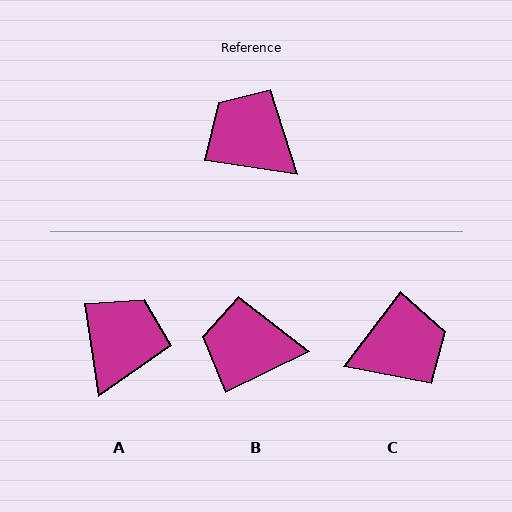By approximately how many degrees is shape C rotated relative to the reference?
Approximately 118 degrees clockwise.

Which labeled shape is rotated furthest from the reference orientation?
C, about 118 degrees away.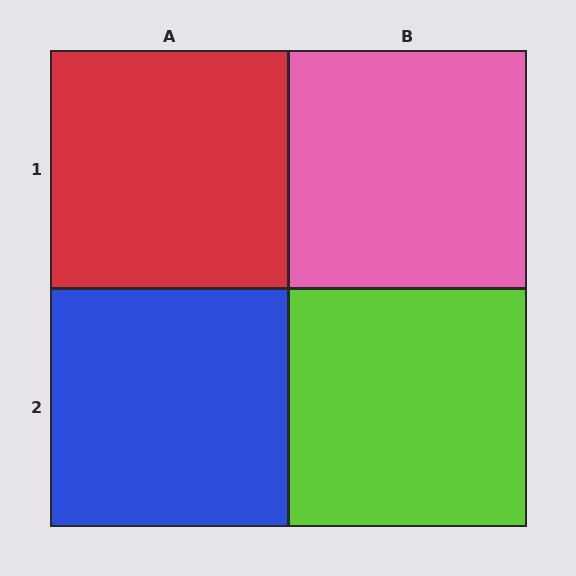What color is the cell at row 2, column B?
Lime.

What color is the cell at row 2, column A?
Blue.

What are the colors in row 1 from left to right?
Red, pink.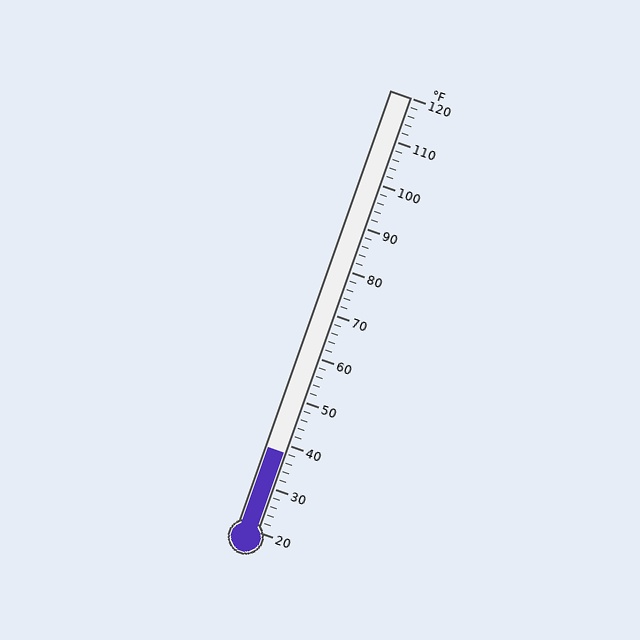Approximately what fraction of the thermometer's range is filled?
The thermometer is filled to approximately 20% of its range.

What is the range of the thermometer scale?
The thermometer scale ranges from 20°F to 120°F.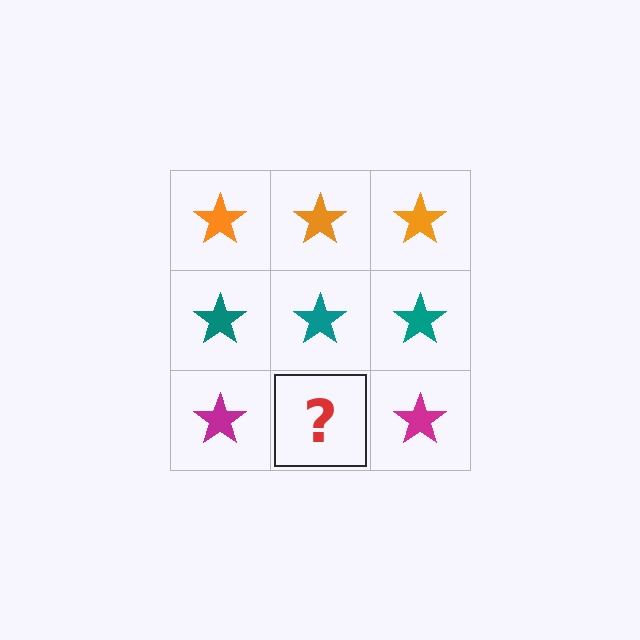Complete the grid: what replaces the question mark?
The question mark should be replaced with a magenta star.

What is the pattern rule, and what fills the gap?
The rule is that each row has a consistent color. The gap should be filled with a magenta star.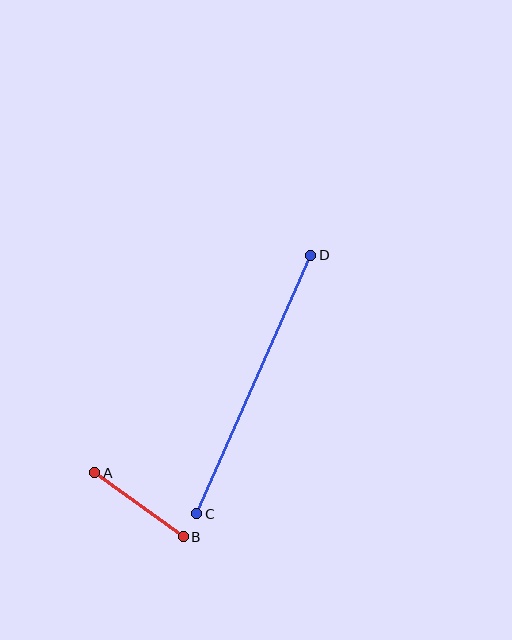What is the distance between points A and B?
The distance is approximately 109 pixels.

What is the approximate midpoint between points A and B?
The midpoint is at approximately (139, 505) pixels.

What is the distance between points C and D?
The distance is approximately 283 pixels.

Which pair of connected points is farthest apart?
Points C and D are farthest apart.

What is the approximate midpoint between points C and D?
The midpoint is at approximately (254, 385) pixels.